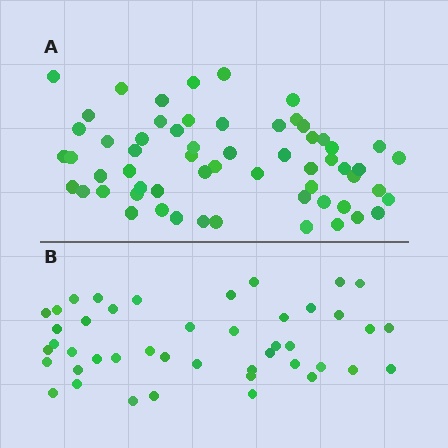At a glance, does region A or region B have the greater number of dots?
Region A (the top region) has more dots.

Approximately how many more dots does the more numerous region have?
Region A has approximately 15 more dots than region B.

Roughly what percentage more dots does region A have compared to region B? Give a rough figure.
About 35% more.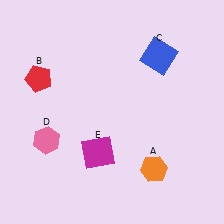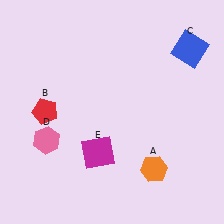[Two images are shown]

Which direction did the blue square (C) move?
The blue square (C) moved right.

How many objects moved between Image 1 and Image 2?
2 objects moved between the two images.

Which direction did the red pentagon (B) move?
The red pentagon (B) moved down.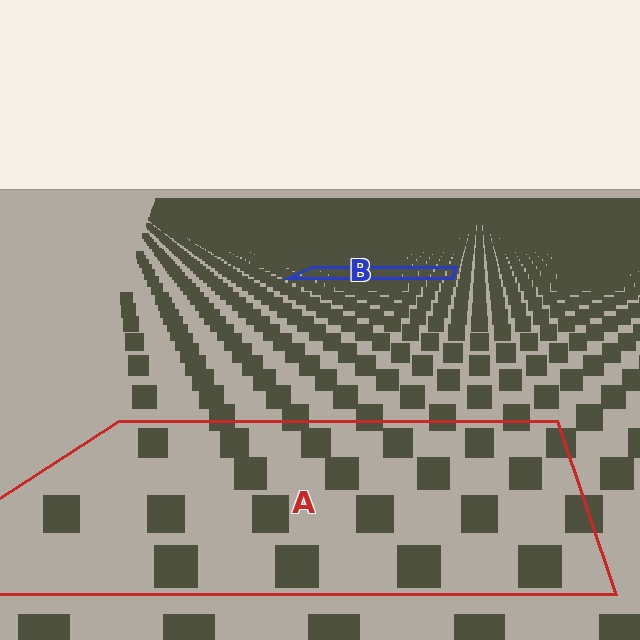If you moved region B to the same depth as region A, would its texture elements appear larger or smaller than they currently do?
They would appear larger. At a closer depth, the same texture elements are projected at a bigger on-screen size.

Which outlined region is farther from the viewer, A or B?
Region B is farther from the viewer — the texture elements inside it appear smaller and more densely packed.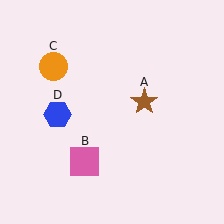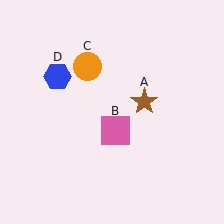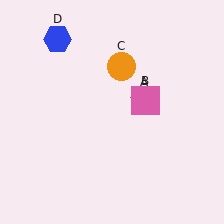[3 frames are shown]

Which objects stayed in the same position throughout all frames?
Brown star (object A) remained stationary.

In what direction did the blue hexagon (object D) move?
The blue hexagon (object D) moved up.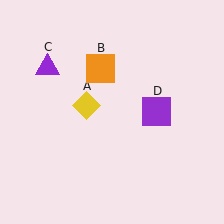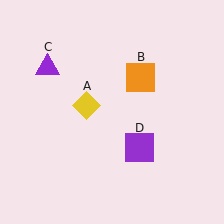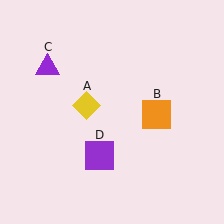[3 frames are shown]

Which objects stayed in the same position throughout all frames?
Yellow diamond (object A) and purple triangle (object C) remained stationary.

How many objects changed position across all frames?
2 objects changed position: orange square (object B), purple square (object D).